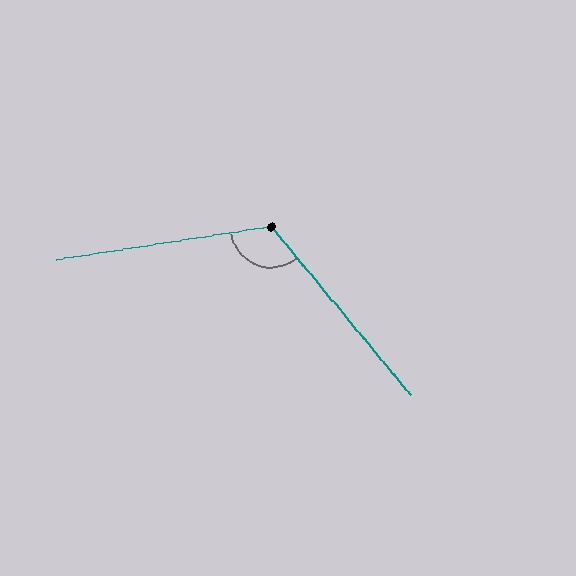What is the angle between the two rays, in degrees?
Approximately 121 degrees.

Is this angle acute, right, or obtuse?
It is obtuse.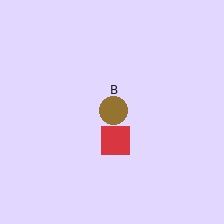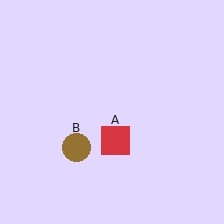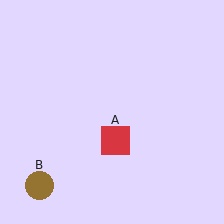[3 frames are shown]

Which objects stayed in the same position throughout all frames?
Red square (object A) remained stationary.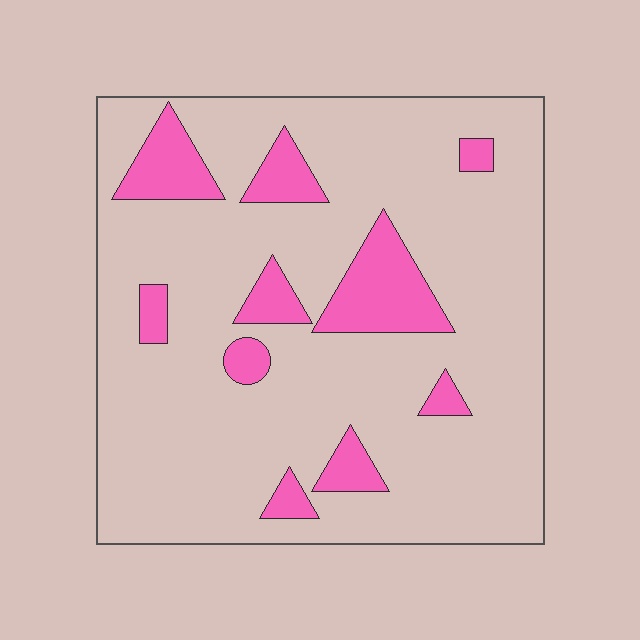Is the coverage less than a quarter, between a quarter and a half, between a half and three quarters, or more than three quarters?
Less than a quarter.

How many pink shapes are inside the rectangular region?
10.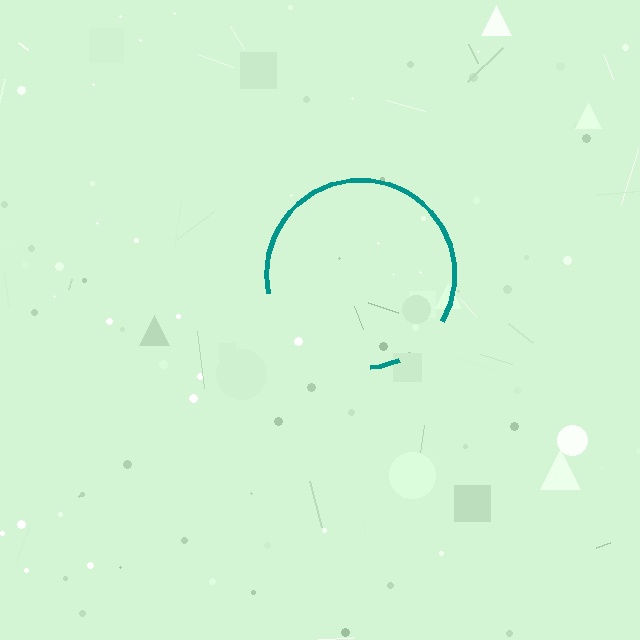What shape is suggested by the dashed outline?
The dashed outline suggests a circle.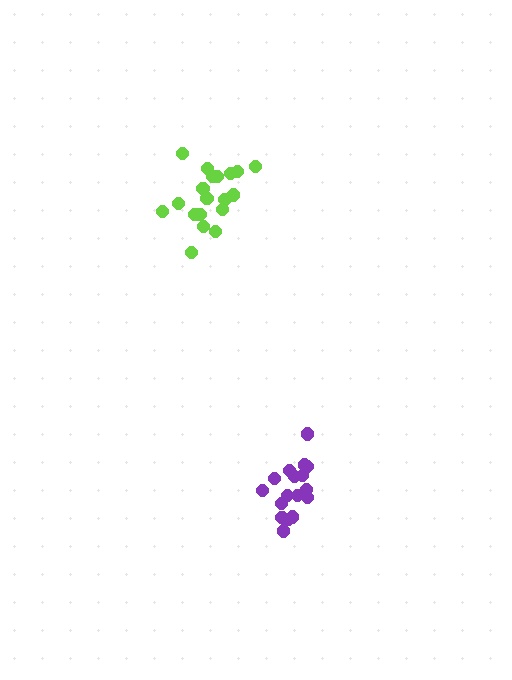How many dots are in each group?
Group 1: 19 dots, Group 2: 17 dots (36 total).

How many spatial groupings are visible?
There are 2 spatial groupings.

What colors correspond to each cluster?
The clusters are colored: lime, purple.